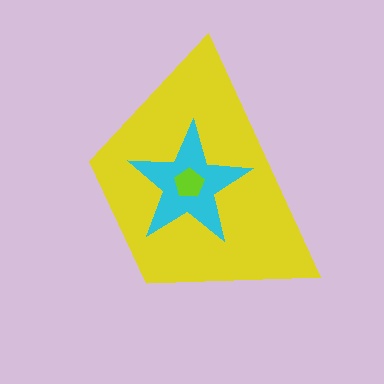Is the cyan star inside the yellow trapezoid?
Yes.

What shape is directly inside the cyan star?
The lime pentagon.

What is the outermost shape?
The yellow trapezoid.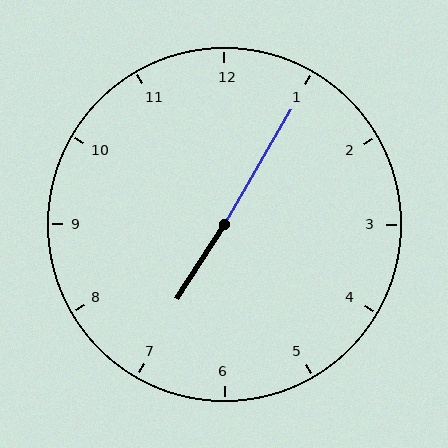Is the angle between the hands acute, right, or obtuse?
It is obtuse.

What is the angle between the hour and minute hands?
Approximately 178 degrees.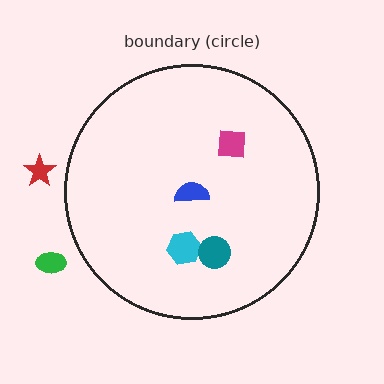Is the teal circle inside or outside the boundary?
Inside.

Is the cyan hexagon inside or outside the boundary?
Inside.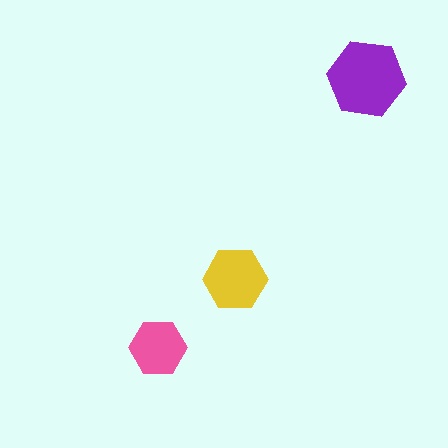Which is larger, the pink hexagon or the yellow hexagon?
The yellow one.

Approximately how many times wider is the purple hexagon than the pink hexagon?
About 1.5 times wider.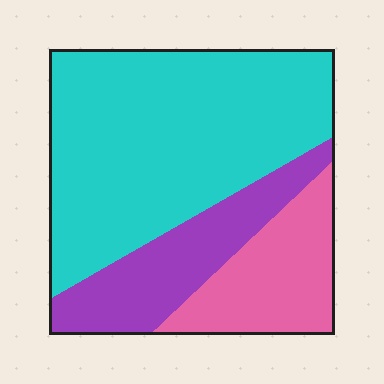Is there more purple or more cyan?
Cyan.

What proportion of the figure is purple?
Purple takes up less than a quarter of the figure.